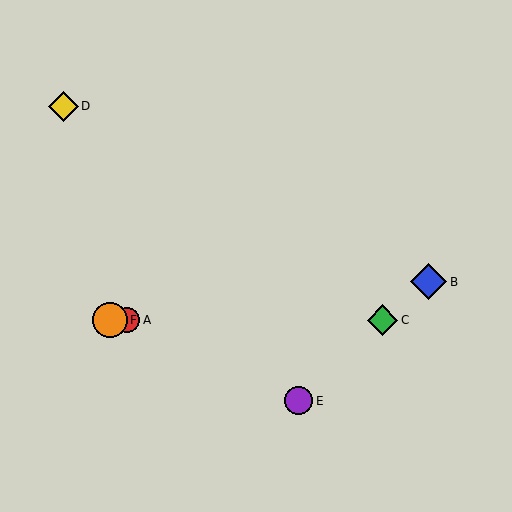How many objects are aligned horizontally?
3 objects (A, C, F) are aligned horizontally.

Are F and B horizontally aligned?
No, F is at y≈320 and B is at y≈282.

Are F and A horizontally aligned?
Yes, both are at y≈320.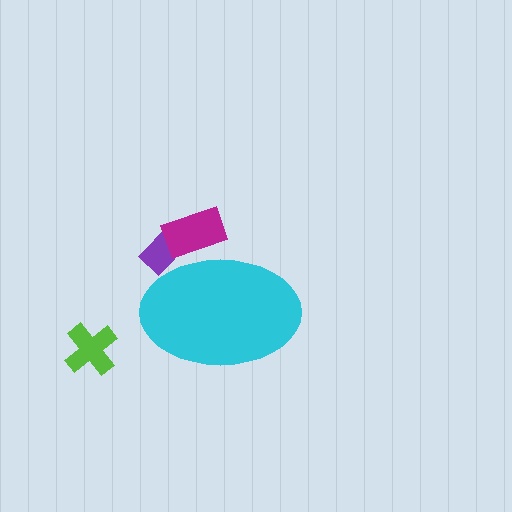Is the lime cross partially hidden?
No, the lime cross is fully visible.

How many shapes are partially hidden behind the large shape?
2 shapes are partially hidden.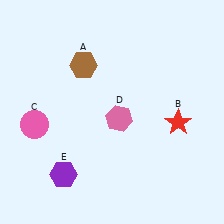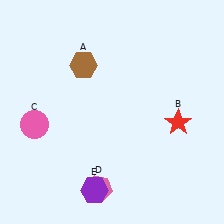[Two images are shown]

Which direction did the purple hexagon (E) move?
The purple hexagon (E) moved right.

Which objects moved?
The objects that moved are: the pink hexagon (D), the purple hexagon (E).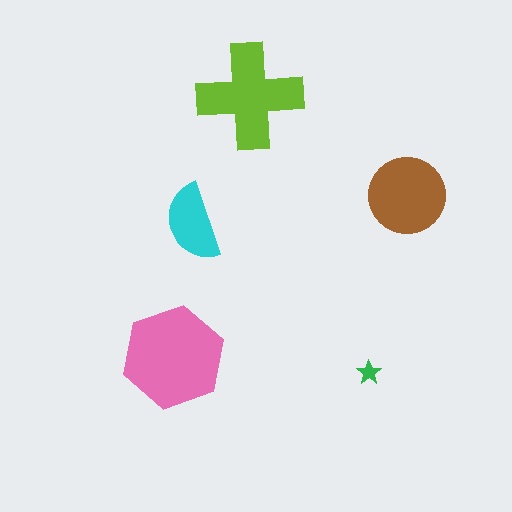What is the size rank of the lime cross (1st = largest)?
2nd.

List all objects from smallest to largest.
The green star, the cyan semicircle, the brown circle, the lime cross, the pink hexagon.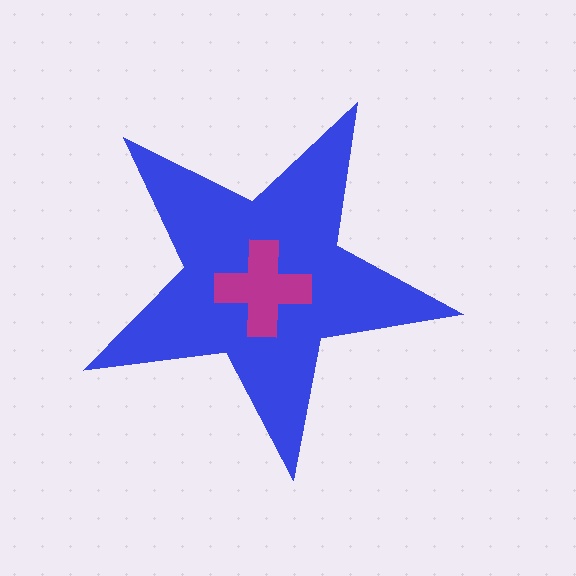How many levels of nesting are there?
2.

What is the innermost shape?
The magenta cross.